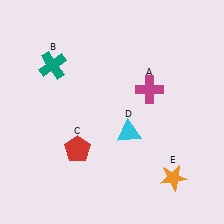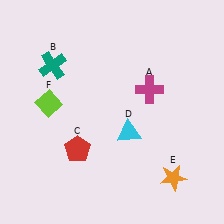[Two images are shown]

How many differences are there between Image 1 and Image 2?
There is 1 difference between the two images.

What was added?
A lime diamond (F) was added in Image 2.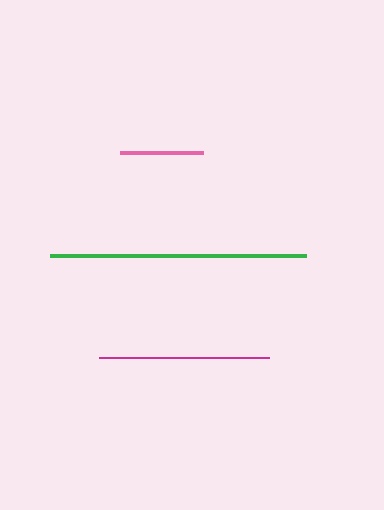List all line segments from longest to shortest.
From longest to shortest: green, magenta, pink.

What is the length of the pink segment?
The pink segment is approximately 83 pixels long.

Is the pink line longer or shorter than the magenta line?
The magenta line is longer than the pink line.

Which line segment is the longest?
The green line is the longest at approximately 255 pixels.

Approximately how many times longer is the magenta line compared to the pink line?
The magenta line is approximately 2.0 times the length of the pink line.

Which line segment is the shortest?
The pink line is the shortest at approximately 83 pixels.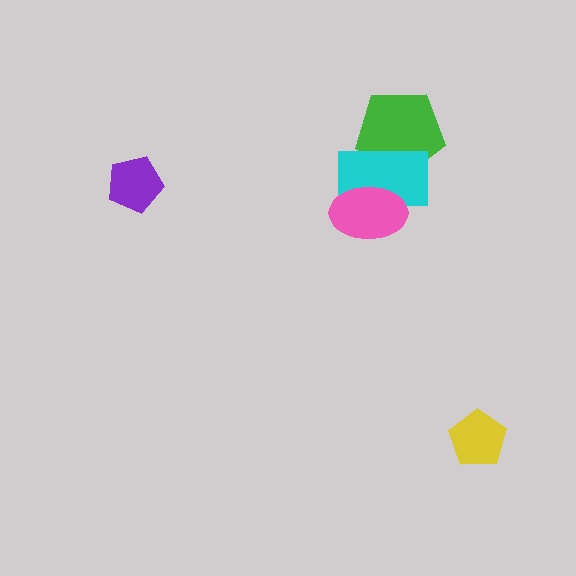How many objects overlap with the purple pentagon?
0 objects overlap with the purple pentagon.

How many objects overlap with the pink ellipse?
1 object overlaps with the pink ellipse.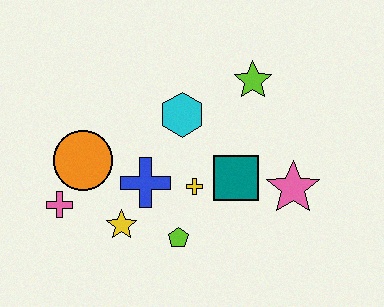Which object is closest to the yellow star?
The blue cross is closest to the yellow star.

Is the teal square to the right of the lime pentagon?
Yes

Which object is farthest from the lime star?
The pink cross is farthest from the lime star.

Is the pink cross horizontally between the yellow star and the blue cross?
No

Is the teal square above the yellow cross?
Yes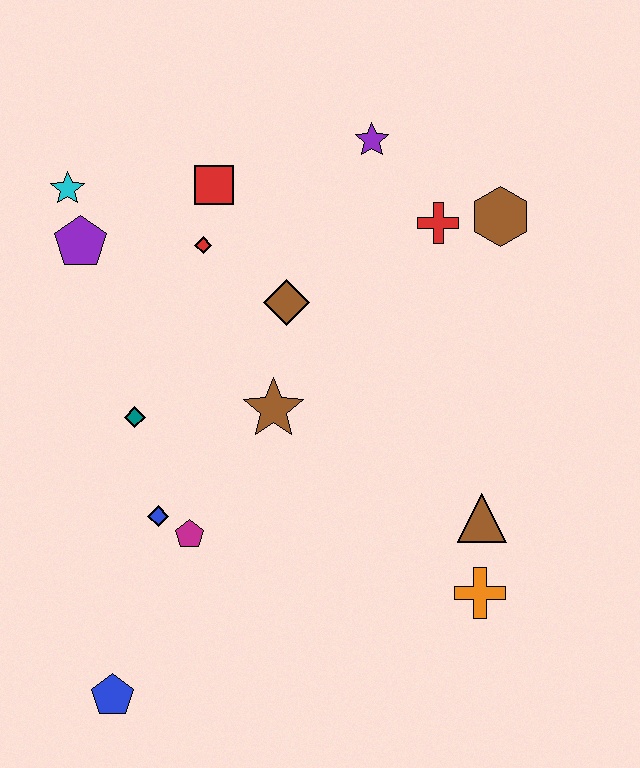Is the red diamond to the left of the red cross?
Yes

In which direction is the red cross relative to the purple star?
The red cross is below the purple star.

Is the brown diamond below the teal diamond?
No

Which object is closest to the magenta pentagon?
The blue diamond is closest to the magenta pentagon.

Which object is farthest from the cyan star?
The orange cross is farthest from the cyan star.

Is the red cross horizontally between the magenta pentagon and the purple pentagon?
No